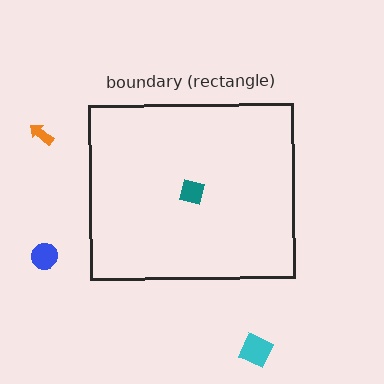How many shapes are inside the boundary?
1 inside, 3 outside.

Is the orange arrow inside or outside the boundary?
Outside.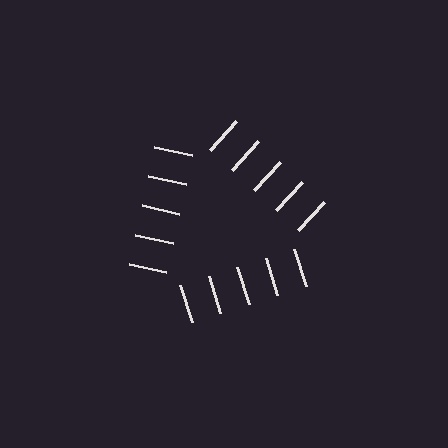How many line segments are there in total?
15 — 5 along each of the 3 edges.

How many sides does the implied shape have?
3 sides — the line-ends trace a triangle.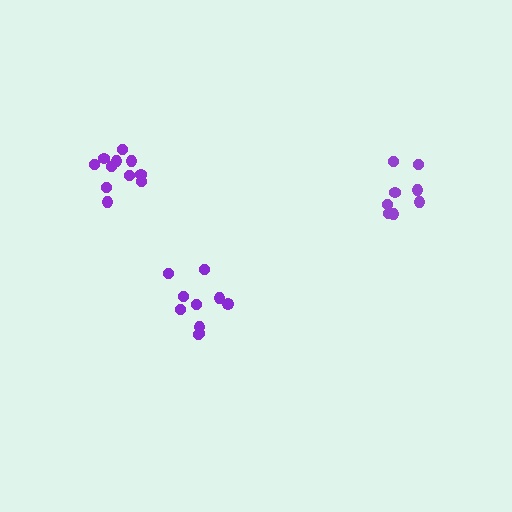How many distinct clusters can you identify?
There are 3 distinct clusters.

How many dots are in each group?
Group 1: 8 dots, Group 2: 10 dots, Group 3: 11 dots (29 total).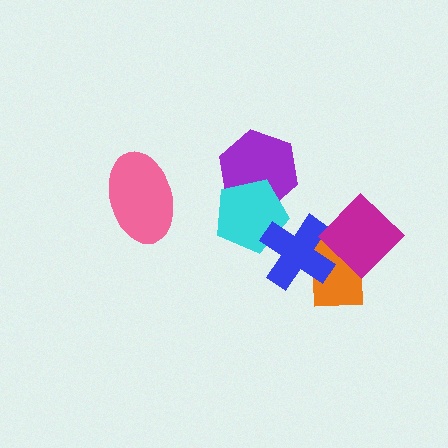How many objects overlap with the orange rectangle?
2 objects overlap with the orange rectangle.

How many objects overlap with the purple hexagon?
1 object overlaps with the purple hexagon.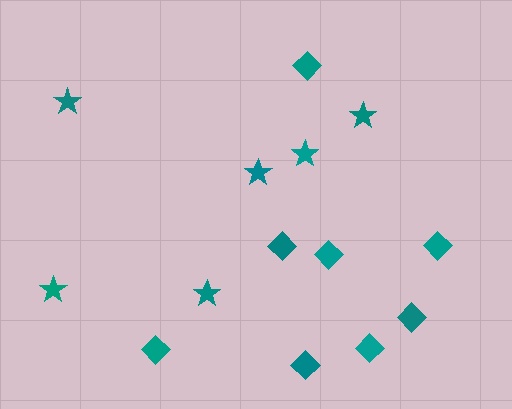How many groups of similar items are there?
There are 2 groups: one group of stars (6) and one group of diamonds (8).